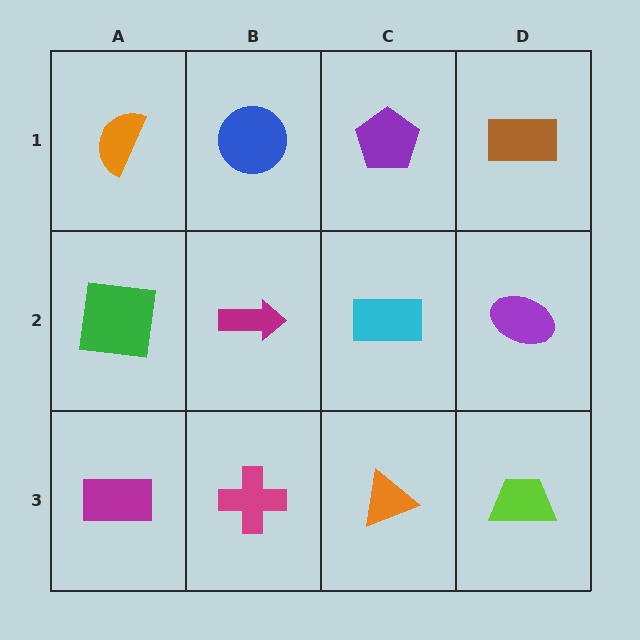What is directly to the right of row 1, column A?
A blue circle.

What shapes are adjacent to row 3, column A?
A green square (row 2, column A), a magenta cross (row 3, column B).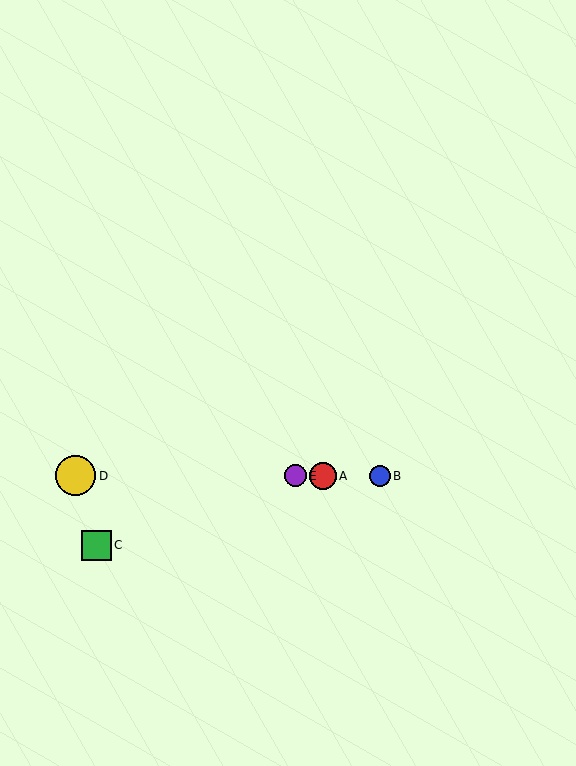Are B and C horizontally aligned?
No, B is at y≈476 and C is at y≈545.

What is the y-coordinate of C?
Object C is at y≈545.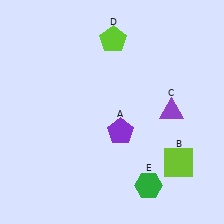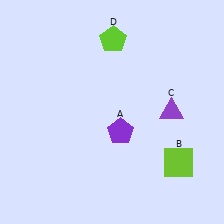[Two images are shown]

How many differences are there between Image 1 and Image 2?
There is 1 difference between the two images.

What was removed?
The green hexagon (E) was removed in Image 2.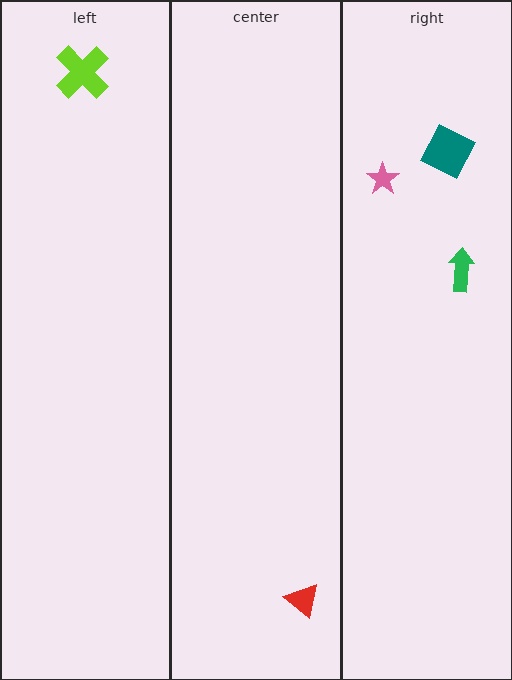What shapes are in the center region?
The red triangle.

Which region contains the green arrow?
The right region.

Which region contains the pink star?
The right region.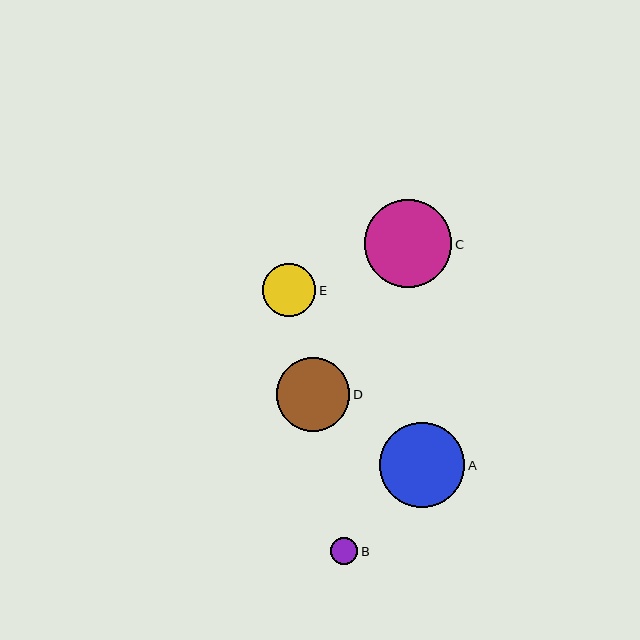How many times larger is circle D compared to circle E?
Circle D is approximately 1.4 times the size of circle E.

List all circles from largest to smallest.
From largest to smallest: C, A, D, E, B.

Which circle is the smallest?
Circle B is the smallest with a size of approximately 28 pixels.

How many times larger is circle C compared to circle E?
Circle C is approximately 1.7 times the size of circle E.